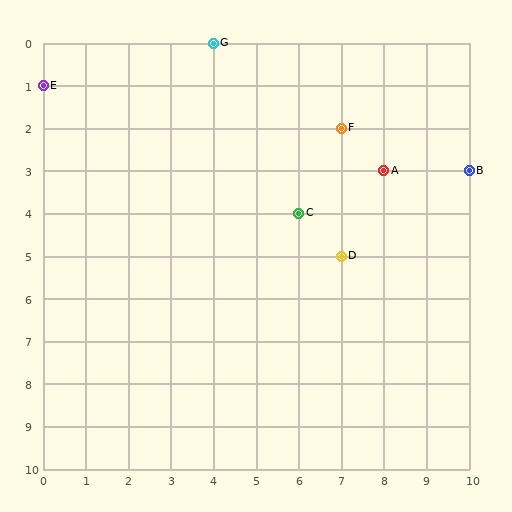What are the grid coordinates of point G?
Point G is at grid coordinates (4, 0).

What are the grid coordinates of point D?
Point D is at grid coordinates (7, 5).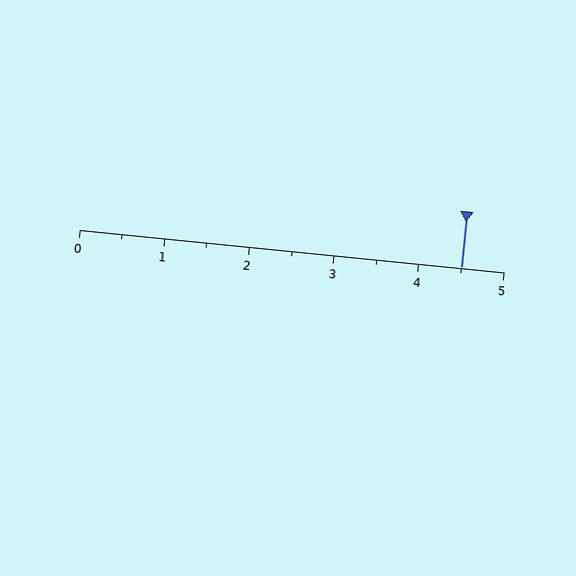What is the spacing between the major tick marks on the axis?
The major ticks are spaced 1 apart.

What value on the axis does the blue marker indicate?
The marker indicates approximately 4.5.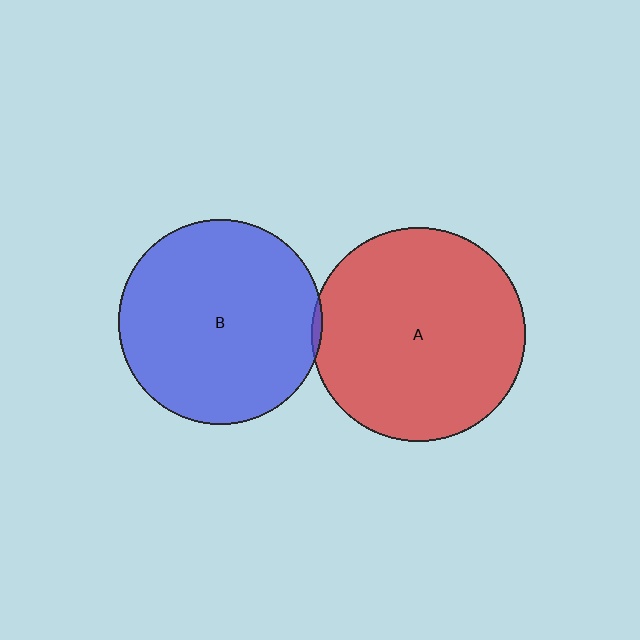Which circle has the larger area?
Circle A (red).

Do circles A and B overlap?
Yes.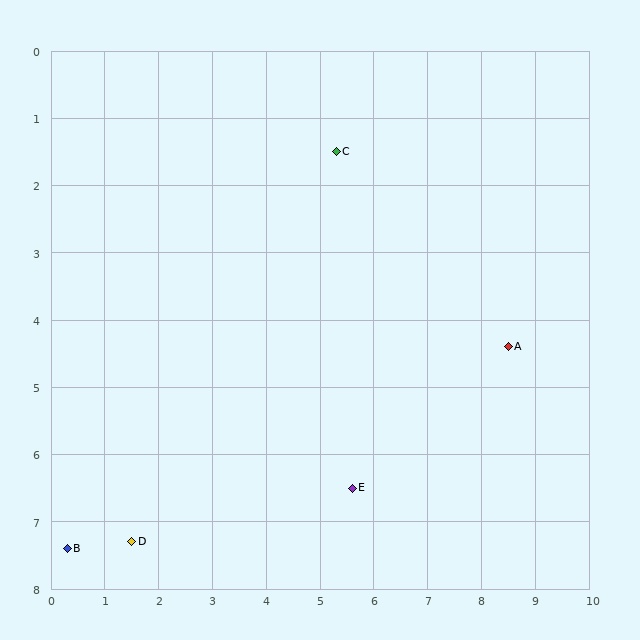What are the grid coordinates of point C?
Point C is at approximately (5.3, 1.5).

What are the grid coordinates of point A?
Point A is at approximately (8.5, 4.4).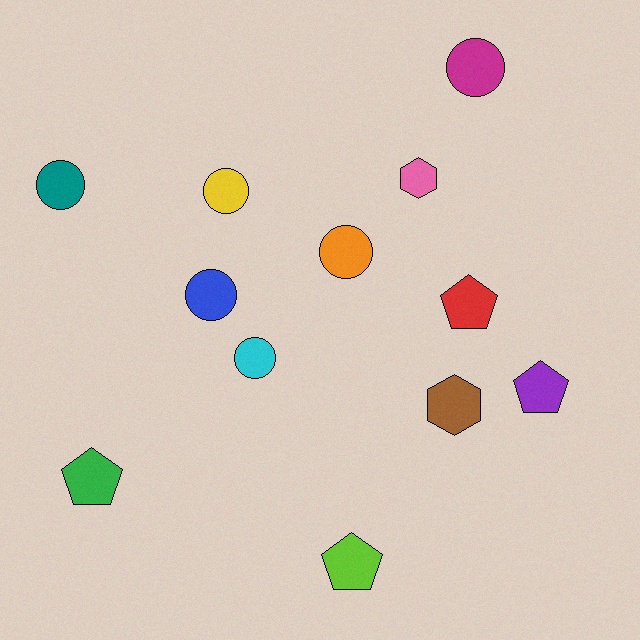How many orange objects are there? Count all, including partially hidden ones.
There is 1 orange object.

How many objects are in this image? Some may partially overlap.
There are 12 objects.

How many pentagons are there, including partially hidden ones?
There are 4 pentagons.